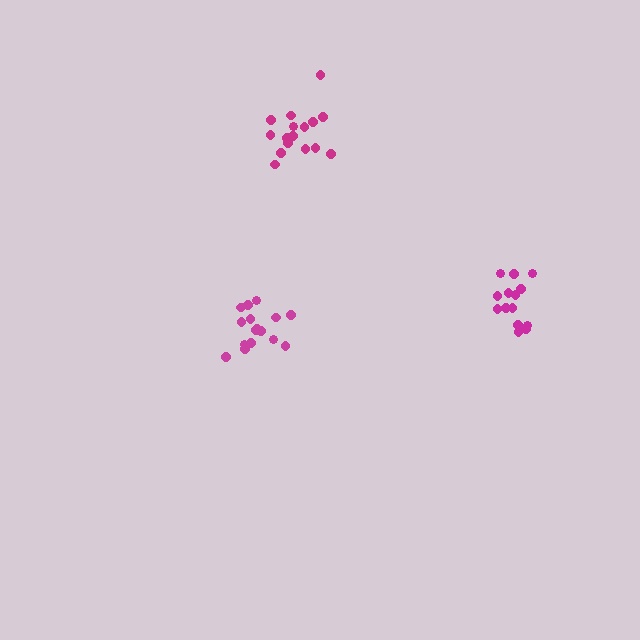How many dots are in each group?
Group 1: 16 dots, Group 2: 16 dots, Group 3: 14 dots (46 total).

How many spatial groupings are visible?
There are 3 spatial groupings.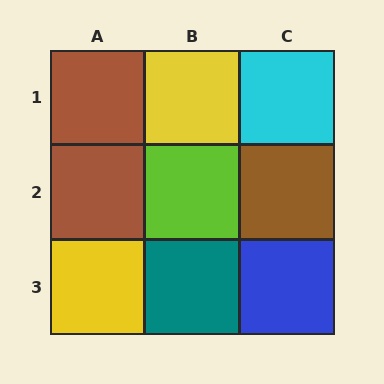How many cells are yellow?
2 cells are yellow.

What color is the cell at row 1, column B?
Yellow.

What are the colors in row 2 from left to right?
Brown, lime, brown.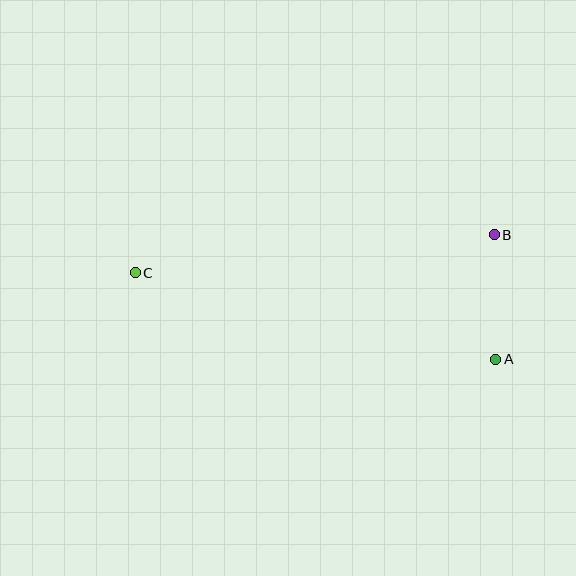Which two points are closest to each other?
Points A and B are closest to each other.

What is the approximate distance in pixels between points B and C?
The distance between B and C is approximately 361 pixels.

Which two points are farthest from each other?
Points A and C are farthest from each other.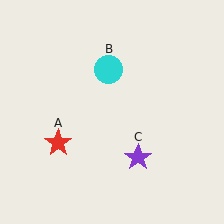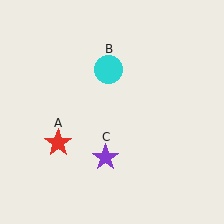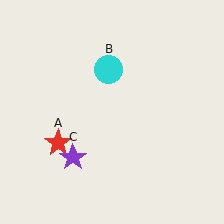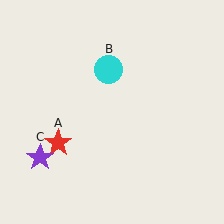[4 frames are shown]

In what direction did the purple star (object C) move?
The purple star (object C) moved left.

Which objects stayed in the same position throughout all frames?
Red star (object A) and cyan circle (object B) remained stationary.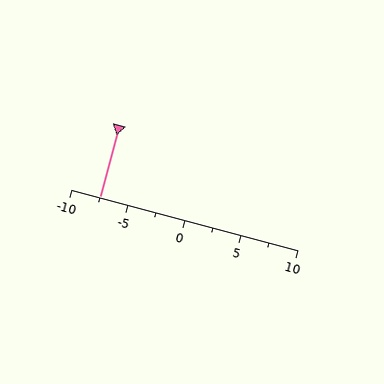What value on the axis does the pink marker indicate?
The marker indicates approximately -7.5.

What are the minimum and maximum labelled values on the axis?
The axis runs from -10 to 10.